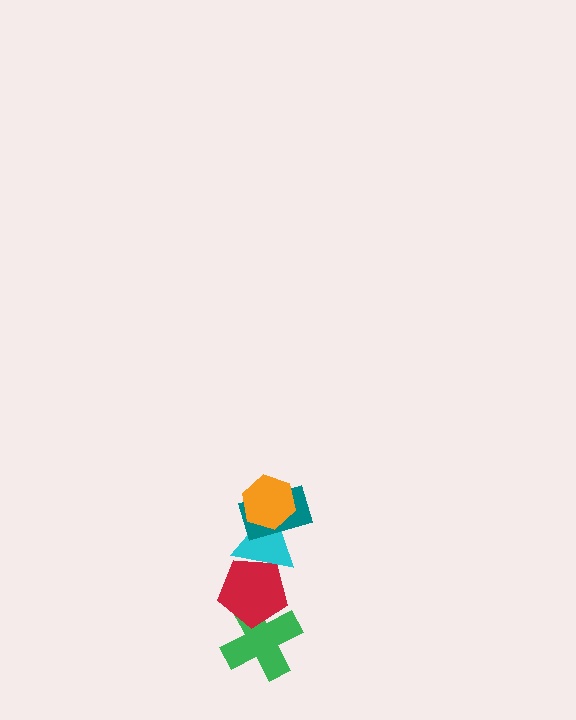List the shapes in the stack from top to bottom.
From top to bottom: the orange hexagon, the teal rectangle, the cyan triangle, the red pentagon, the green cross.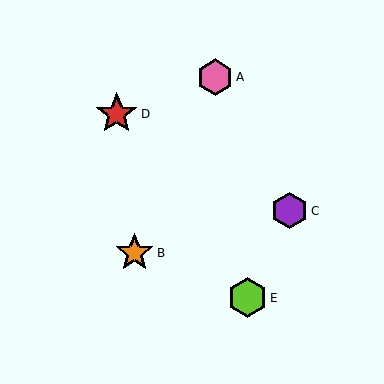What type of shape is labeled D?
Shape D is a red star.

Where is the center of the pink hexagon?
The center of the pink hexagon is at (215, 77).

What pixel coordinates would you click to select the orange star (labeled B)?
Click at (134, 253) to select the orange star B.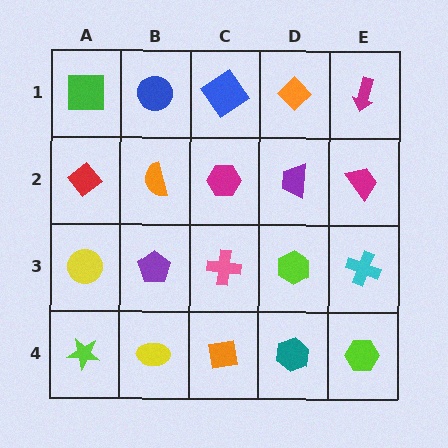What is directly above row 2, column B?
A blue circle.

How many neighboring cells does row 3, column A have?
3.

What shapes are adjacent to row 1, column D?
A purple trapezoid (row 2, column D), a blue diamond (row 1, column C), a magenta arrow (row 1, column E).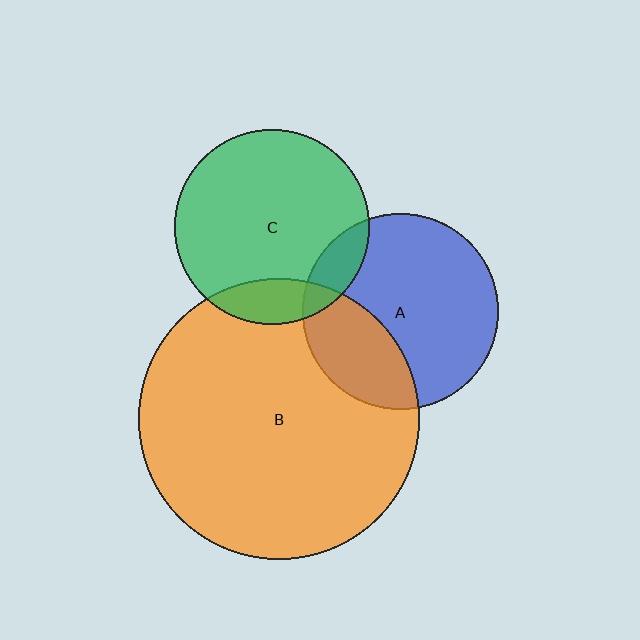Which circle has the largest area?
Circle B (orange).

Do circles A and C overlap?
Yes.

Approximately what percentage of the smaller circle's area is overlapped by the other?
Approximately 10%.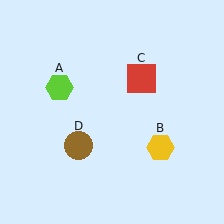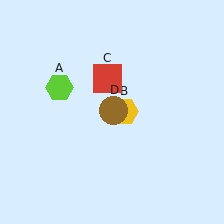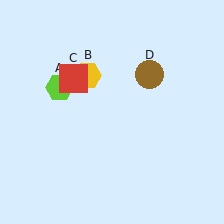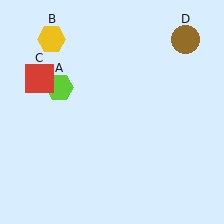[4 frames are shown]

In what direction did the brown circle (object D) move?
The brown circle (object D) moved up and to the right.